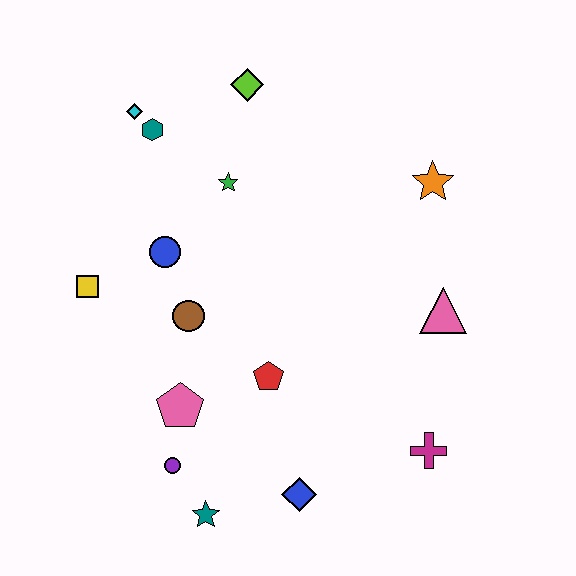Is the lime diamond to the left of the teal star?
No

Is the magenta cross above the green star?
No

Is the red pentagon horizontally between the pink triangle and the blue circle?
Yes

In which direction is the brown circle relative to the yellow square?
The brown circle is to the right of the yellow square.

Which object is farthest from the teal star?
The lime diamond is farthest from the teal star.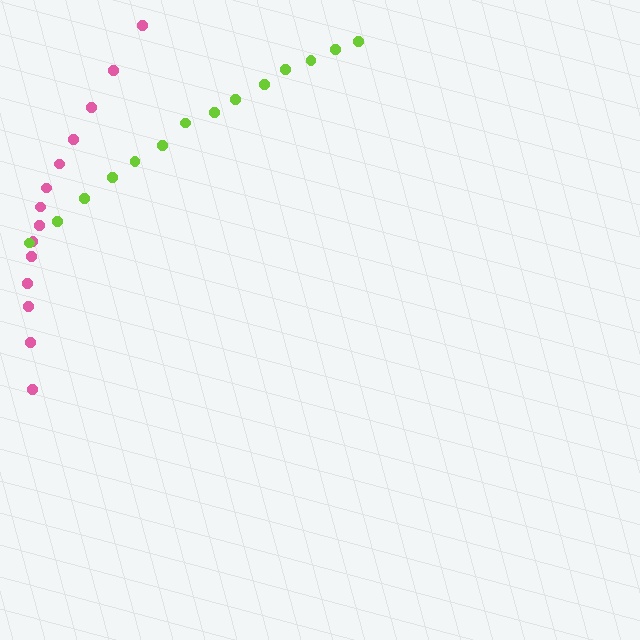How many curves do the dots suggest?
There are 2 distinct paths.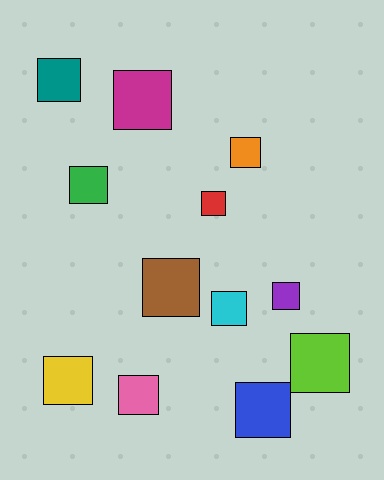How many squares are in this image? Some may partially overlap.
There are 12 squares.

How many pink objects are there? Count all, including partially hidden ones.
There is 1 pink object.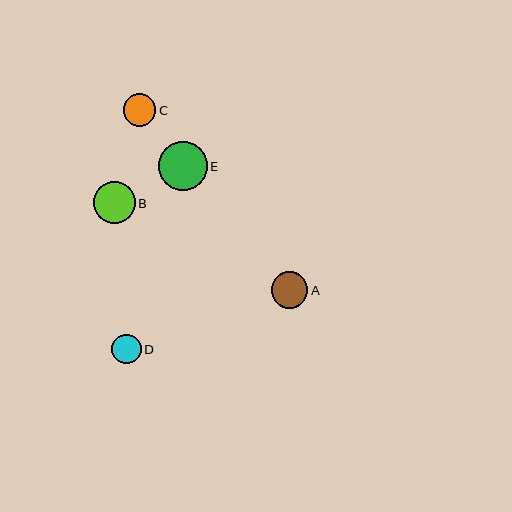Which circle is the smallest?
Circle D is the smallest with a size of approximately 29 pixels.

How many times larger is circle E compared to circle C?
Circle E is approximately 1.5 times the size of circle C.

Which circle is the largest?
Circle E is the largest with a size of approximately 49 pixels.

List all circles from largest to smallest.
From largest to smallest: E, B, A, C, D.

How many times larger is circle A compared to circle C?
Circle A is approximately 1.1 times the size of circle C.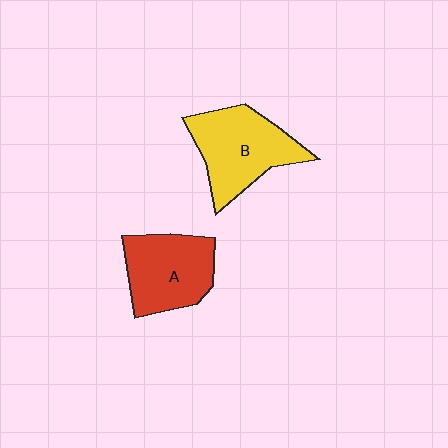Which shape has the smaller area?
Shape A (red).